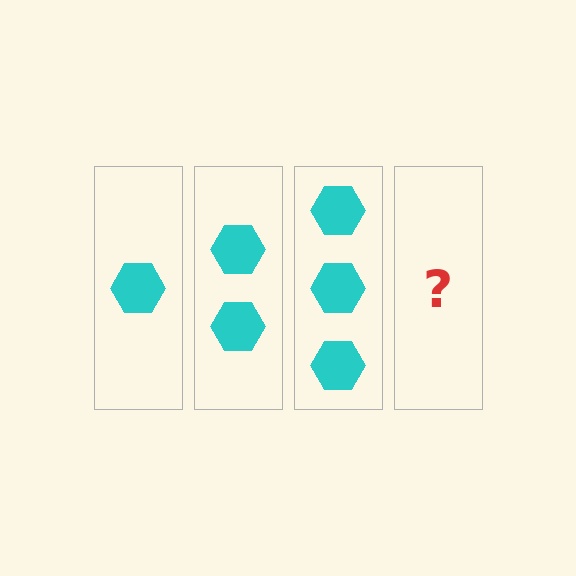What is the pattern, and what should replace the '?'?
The pattern is that each step adds one more hexagon. The '?' should be 4 hexagons.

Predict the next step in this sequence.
The next step is 4 hexagons.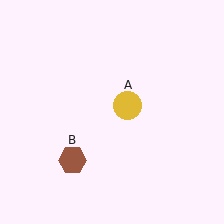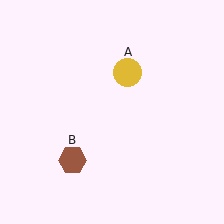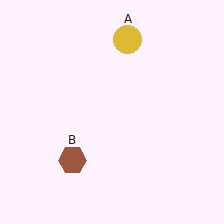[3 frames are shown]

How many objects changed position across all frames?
1 object changed position: yellow circle (object A).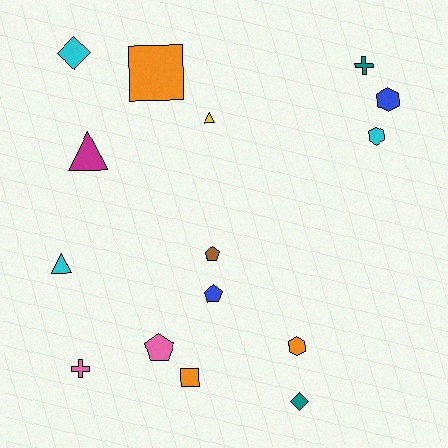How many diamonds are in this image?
There are 2 diamonds.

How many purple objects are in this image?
There are no purple objects.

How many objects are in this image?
There are 15 objects.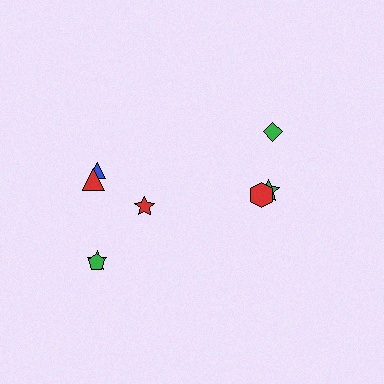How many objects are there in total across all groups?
There are 8 objects.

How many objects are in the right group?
There are 3 objects.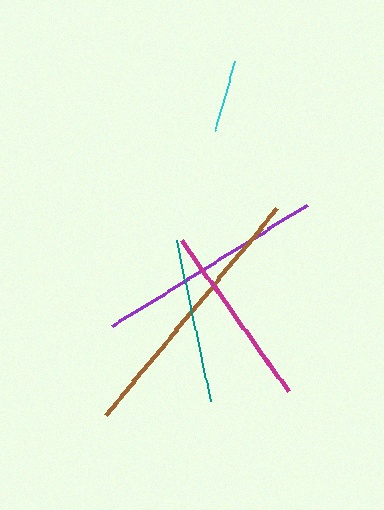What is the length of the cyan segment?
The cyan segment is approximately 73 pixels long.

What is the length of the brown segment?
The brown segment is approximately 268 pixels long.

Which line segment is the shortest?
The cyan line is the shortest at approximately 73 pixels.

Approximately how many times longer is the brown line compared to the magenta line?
The brown line is approximately 1.5 times the length of the magenta line.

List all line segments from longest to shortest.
From longest to shortest: brown, purple, magenta, teal, cyan.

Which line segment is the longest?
The brown line is the longest at approximately 268 pixels.